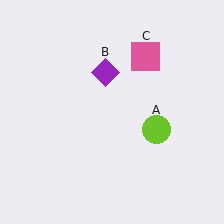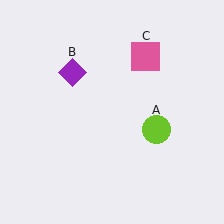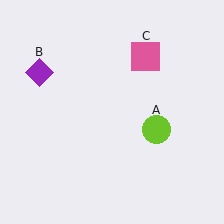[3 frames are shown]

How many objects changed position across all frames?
1 object changed position: purple diamond (object B).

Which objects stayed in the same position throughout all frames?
Lime circle (object A) and pink square (object C) remained stationary.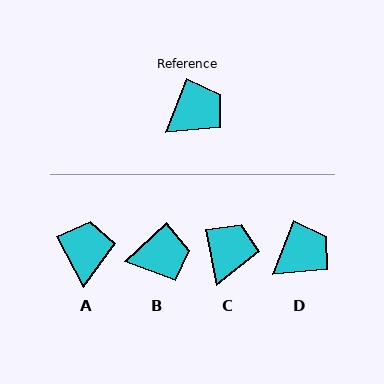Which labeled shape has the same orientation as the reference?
D.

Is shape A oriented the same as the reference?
No, it is off by about 49 degrees.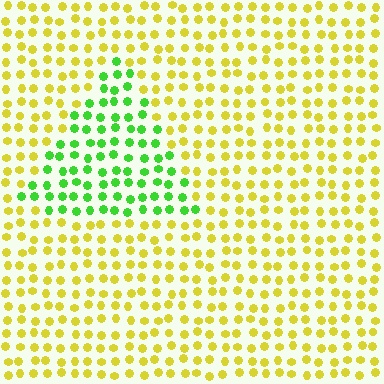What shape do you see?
I see a triangle.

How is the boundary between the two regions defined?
The boundary is defined purely by a slight shift in hue (about 58 degrees). Spacing, size, and orientation are identical on both sides.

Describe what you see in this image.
The image is filled with small yellow elements in a uniform arrangement. A triangle-shaped region is visible where the elements are tinted to a slightly different hue, forming a subtle color boundary.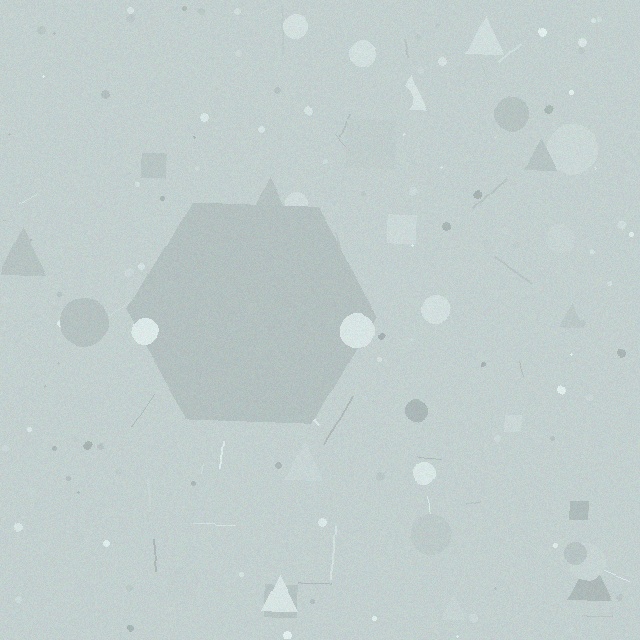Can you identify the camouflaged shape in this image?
The camouflaged shape is a hexagon.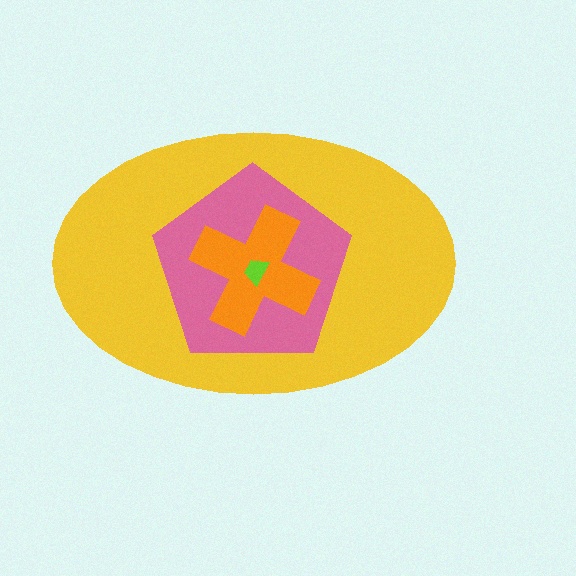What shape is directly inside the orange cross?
The lime trapezoid.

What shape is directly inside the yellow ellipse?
The pink pentagon.